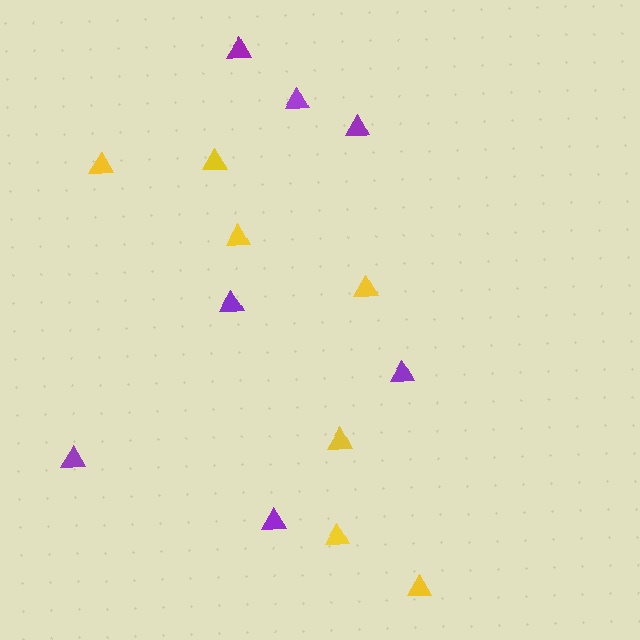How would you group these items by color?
There are 2 groups: one group of purple triangles (7) and one group of yellow triangles (7).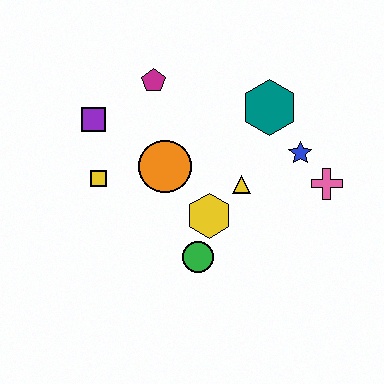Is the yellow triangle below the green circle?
No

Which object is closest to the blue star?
The pink cross is closest to the blue star.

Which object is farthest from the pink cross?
The purple square is farthest from the pink cross.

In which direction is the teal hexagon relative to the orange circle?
The teal hexagon is to the right of the orange circle.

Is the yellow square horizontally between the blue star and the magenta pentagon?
No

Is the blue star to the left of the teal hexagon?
No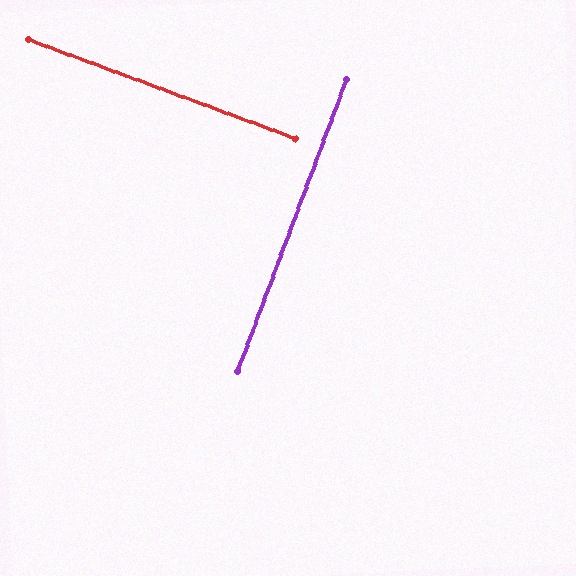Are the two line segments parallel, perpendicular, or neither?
Perpendicular — they meet at approximately 90°.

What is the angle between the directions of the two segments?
Approximately 90 degrees.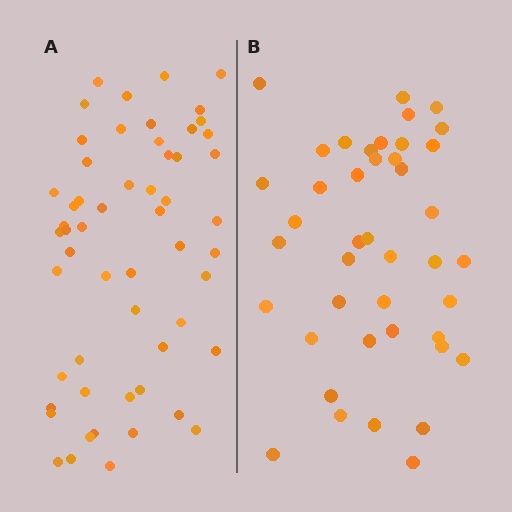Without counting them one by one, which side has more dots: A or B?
Region A (the left region) has more dots.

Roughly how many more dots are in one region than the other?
Region A has approximately 15 more dots than region B.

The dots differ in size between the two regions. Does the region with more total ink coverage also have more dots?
No. Region B has more total ink coverage because its dots are larger, but region A actually contains more individual dots. Total area can be misleading — the number of items is what matters here.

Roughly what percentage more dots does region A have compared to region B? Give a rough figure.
About 35% more.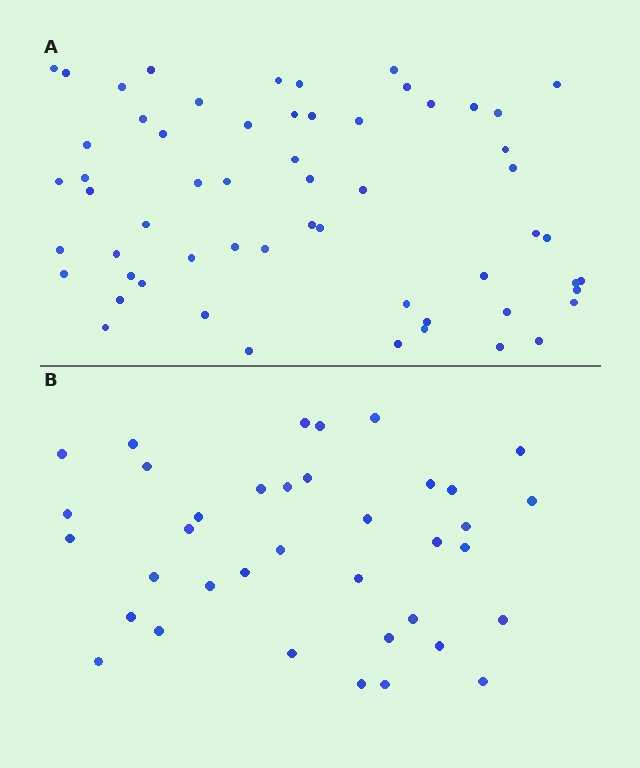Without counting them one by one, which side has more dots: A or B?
Region A (the top region) has more dots.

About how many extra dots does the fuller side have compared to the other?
Region A has approximately 20 more dots than region B.